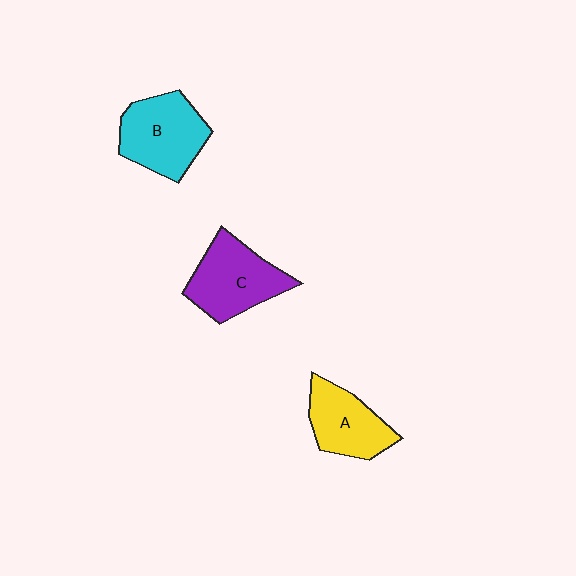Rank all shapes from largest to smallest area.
From largest to smallest: C (purple), B (cyan), A (yellow).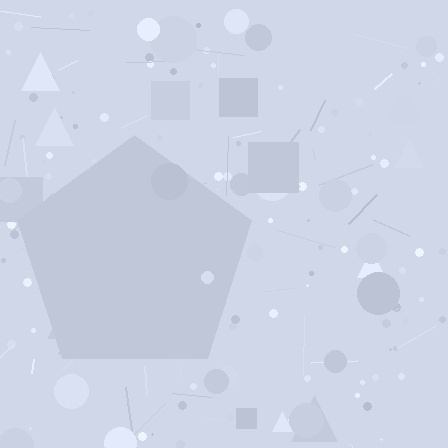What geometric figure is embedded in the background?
A pentagon is embedded in the background.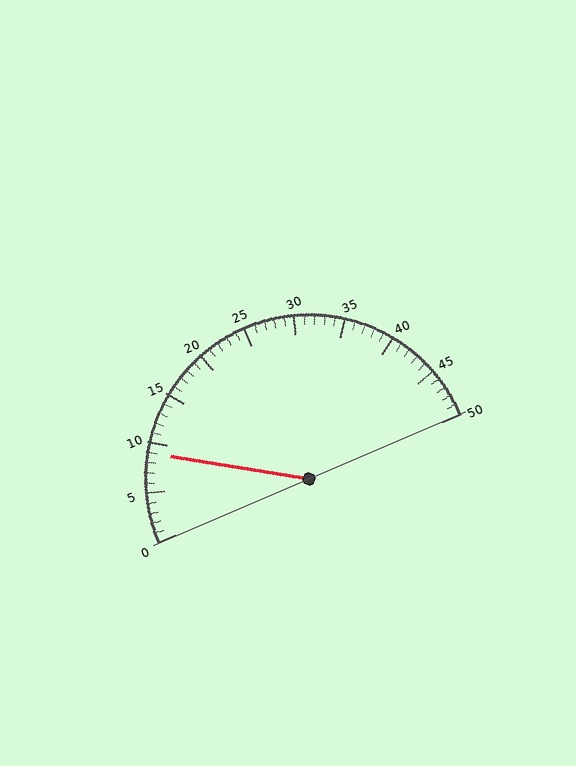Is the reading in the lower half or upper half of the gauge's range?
The reading is in the lower half of the range (0 to 50).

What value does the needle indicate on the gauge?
The needle indicates approximately 9.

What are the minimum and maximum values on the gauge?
The gauge ranges from 0 to 50.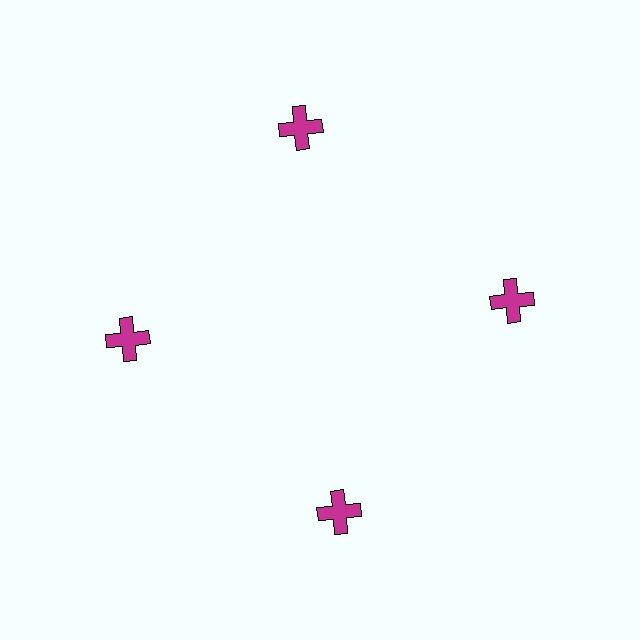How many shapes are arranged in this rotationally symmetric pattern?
There are 4 shapes, arranged in 4 groups of 1.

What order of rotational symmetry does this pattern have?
This pattern has 4-fold rotational symmetry.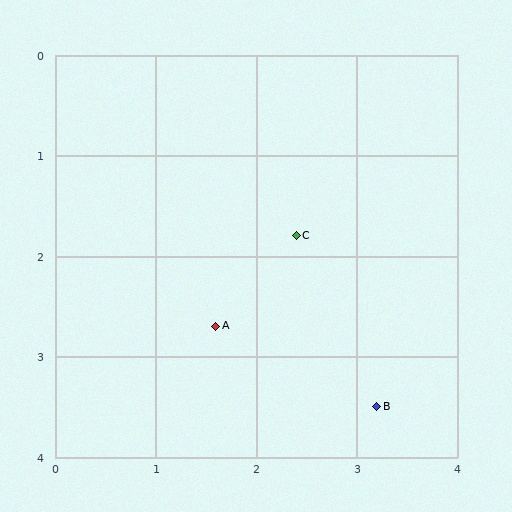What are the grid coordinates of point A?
Point A is at approximately (1.6, 2.7).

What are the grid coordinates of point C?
Point C is at approximately (2.4, 1.8).